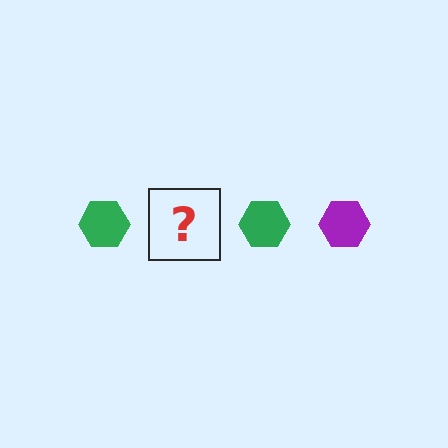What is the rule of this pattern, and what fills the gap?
The rule is that the pattern cycles through green, purple hexagons. The gap should be filled with a purple hexagon.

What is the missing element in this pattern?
The missing element is a purple hexagon.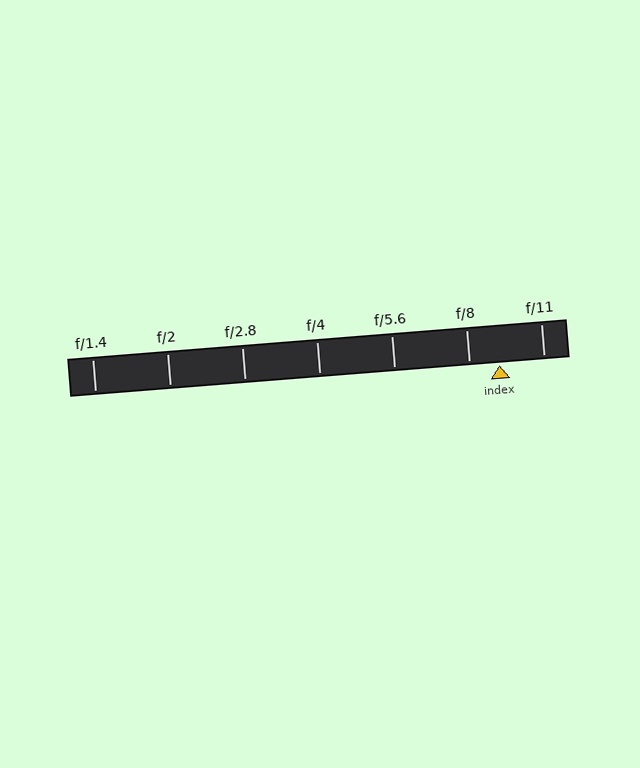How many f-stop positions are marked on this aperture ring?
There are 7 f-stop positions marked.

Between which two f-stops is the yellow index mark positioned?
The index mark is between f/8 and f/11.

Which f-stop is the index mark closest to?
The index mark is closest to f/8.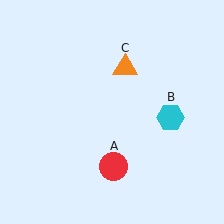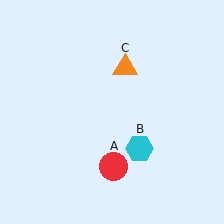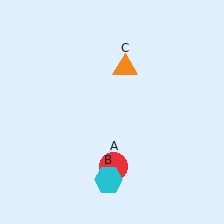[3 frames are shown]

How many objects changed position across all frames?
1 object changed position: cyan hexagon (object B).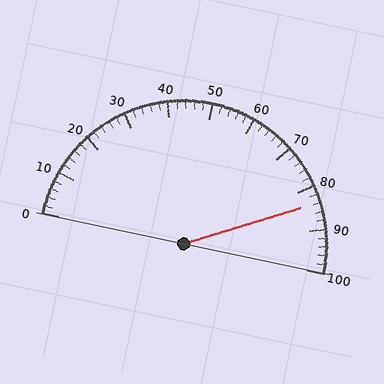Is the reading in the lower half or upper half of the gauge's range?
The reading is in the upper half of the range (0 to 100).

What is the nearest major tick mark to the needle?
The nearest major tick mark is 80.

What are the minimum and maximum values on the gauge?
The gauge ranges from 0 to 100.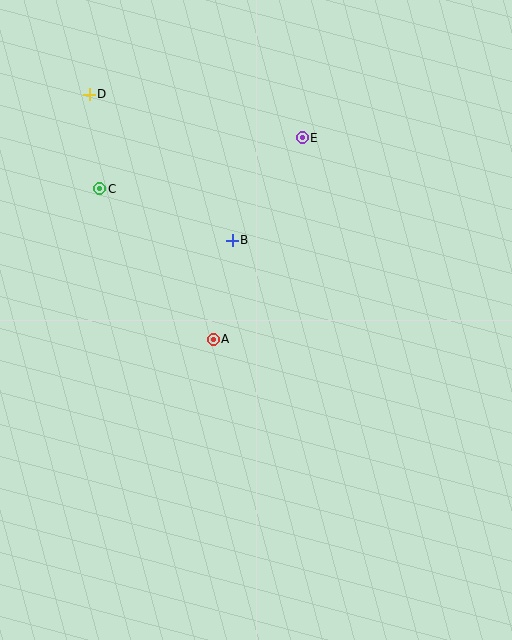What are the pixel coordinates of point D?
Point D is at (89, 94).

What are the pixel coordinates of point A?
Point A is at (213, 339).